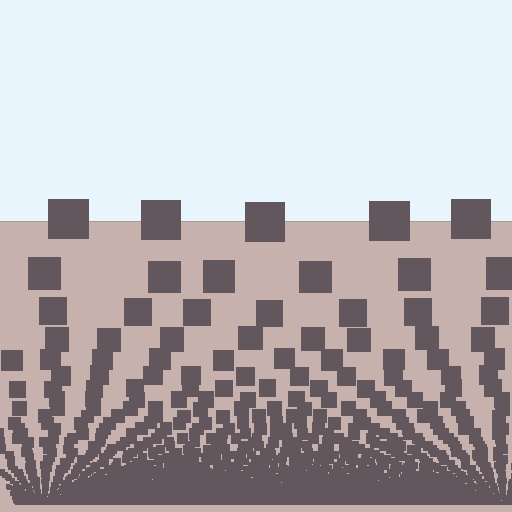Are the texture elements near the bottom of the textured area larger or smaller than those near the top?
Smaller. The gradient is inverted — elements near the bottom are smaller and denser.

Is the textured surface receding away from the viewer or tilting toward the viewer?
The surface appears to tilt toward the viewer. Texture elements get larger and sparser toward the top.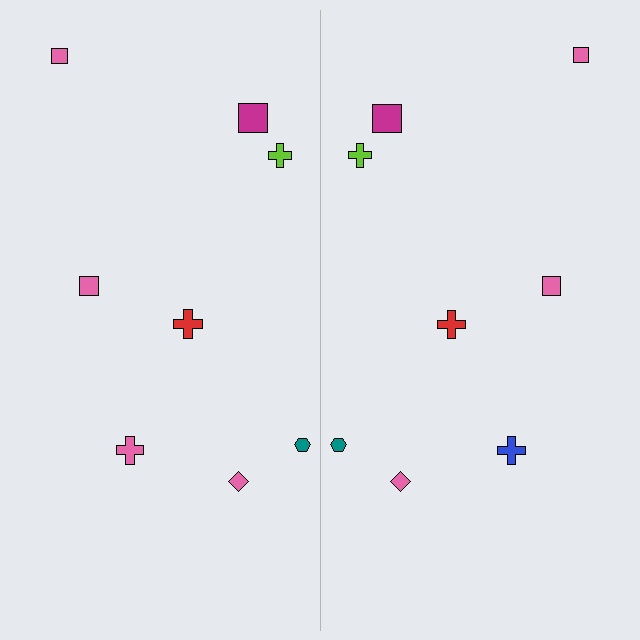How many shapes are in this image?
There are 16 shapes in this image.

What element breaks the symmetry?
The blue cross on the right side breaks the symmetry — its mirror counterpart is pink.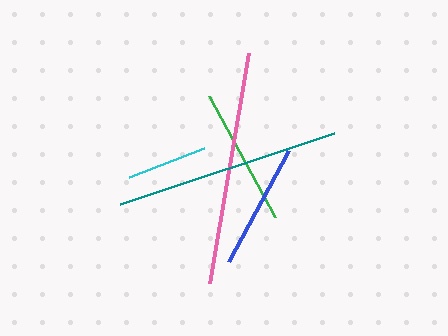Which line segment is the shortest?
The cyan line is the shortest at approximately 80 pixels.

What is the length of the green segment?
The green segment is approximately 138 pixels long.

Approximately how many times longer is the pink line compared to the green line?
The pink line is approximately 1.7 times the length of the green line.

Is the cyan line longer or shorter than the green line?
The green line is longer than the cyan line.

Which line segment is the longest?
The pink line is the longest at approximately 233 pixels.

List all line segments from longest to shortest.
From longest to shortest: pink, teal, green, blue, cyan.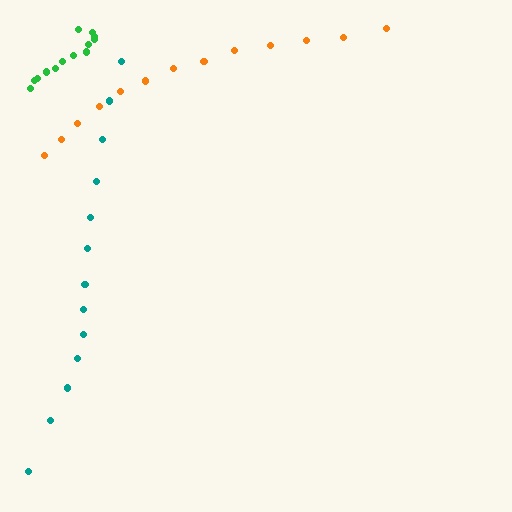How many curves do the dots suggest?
There are 3 distinct paths.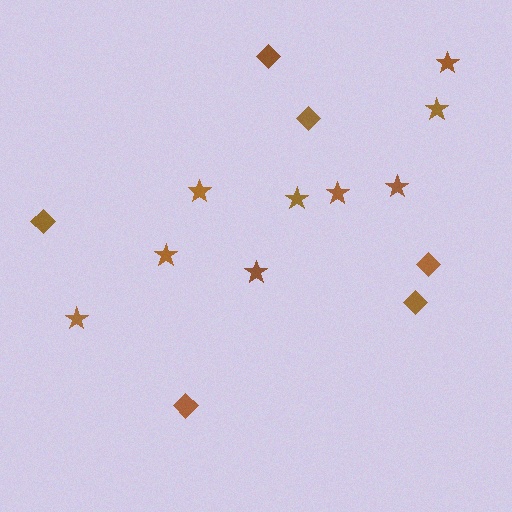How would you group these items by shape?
There are 2 groups: one group of diamonds (6) and one group of stars (9).